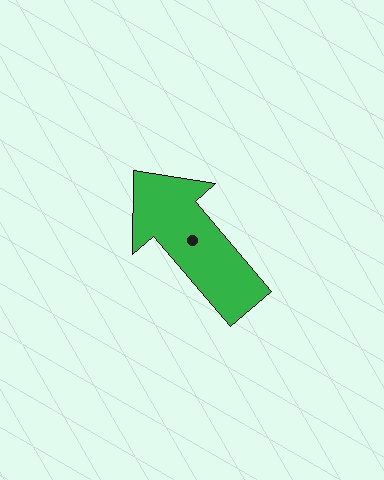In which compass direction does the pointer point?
Northwest.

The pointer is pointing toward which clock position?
Roughly 11 o'clock.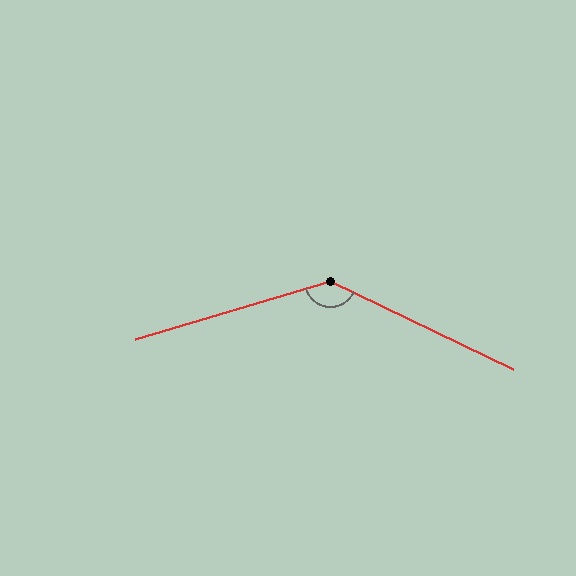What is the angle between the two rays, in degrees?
Approximately 138 degrees.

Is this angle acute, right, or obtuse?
It is obtuse.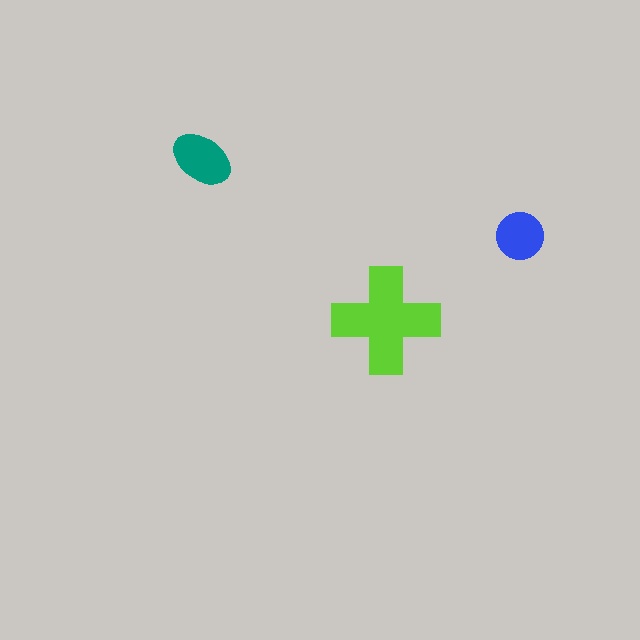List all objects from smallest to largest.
The blue circle, the teal ellipse, the lime cross.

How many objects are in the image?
There are 3 objects in the image.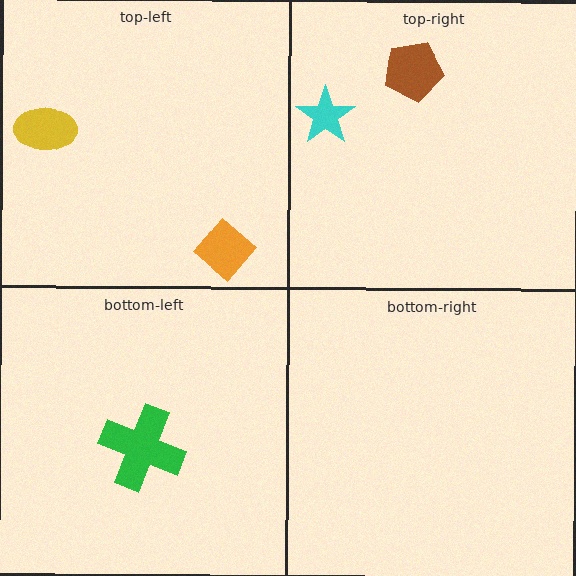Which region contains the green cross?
The bottom-left region.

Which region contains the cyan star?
The top-right region.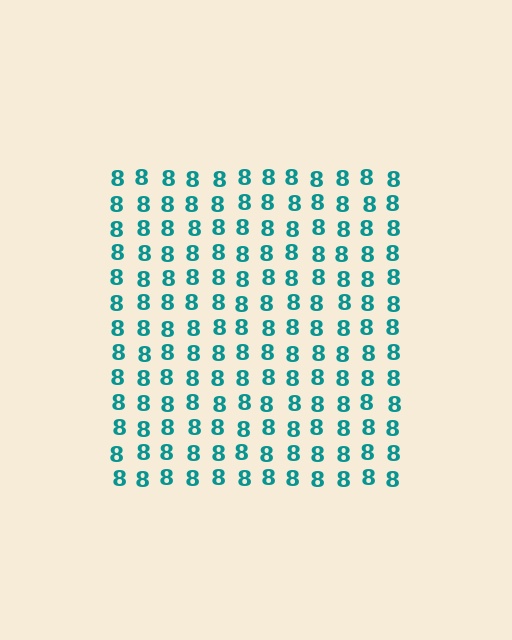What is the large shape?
The large shape is a square.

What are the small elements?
The small elements are digit 8's.